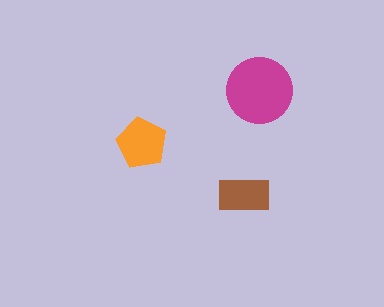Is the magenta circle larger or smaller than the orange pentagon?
Larger.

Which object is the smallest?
The brown rectangle.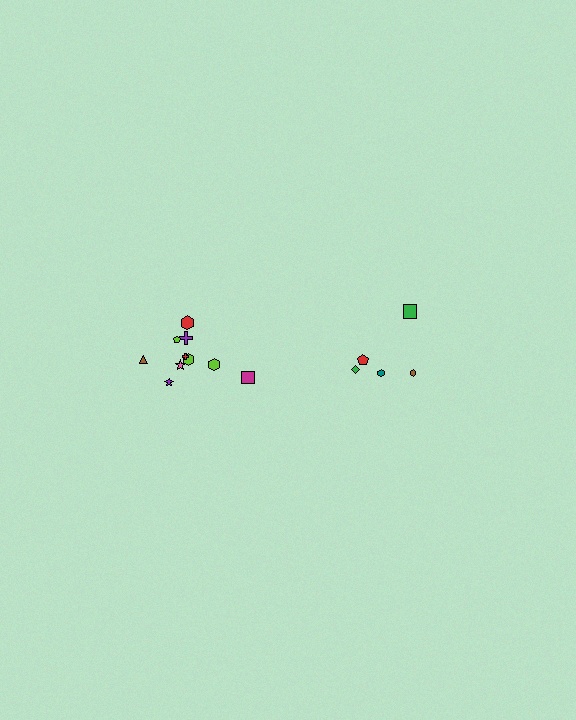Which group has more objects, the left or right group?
The left group.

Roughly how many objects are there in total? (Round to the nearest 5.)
Roughly 15 objects in total.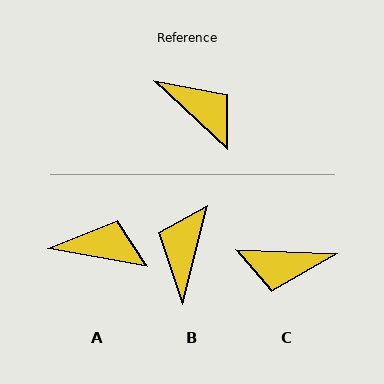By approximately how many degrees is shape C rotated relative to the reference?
Approximately 139 degrees clockwise.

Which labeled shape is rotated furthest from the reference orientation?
C, about 139 degrees away.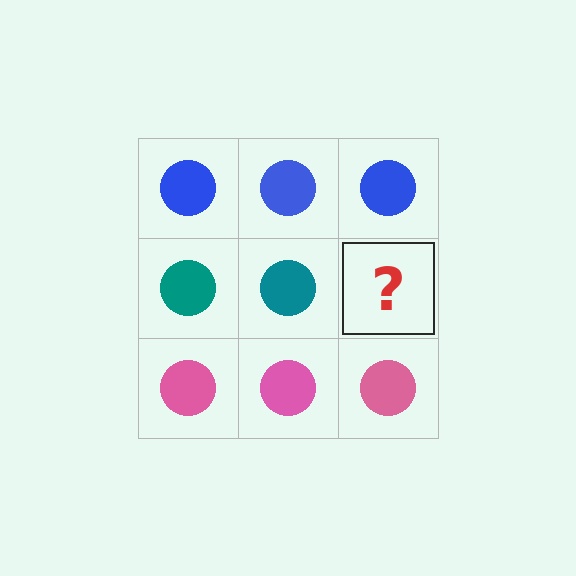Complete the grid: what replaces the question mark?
The question mark should be replaced with a teal circle.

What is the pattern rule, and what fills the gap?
The rule is that each row has a consistent color. The gap should be filled with a teal circle.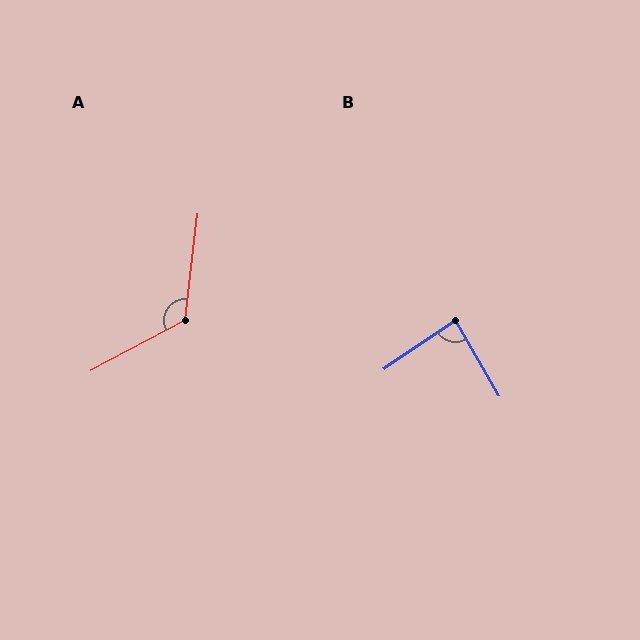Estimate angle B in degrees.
Approximately 86 degrees.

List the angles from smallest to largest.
B (86°), A (125°).